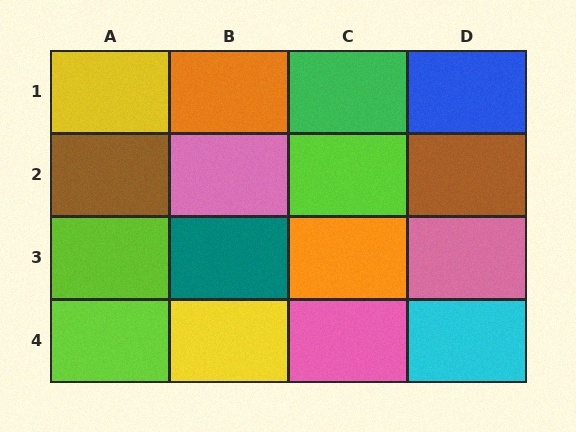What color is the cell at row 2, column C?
Lime.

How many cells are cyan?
1 cell is cyan.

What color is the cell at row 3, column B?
Teal.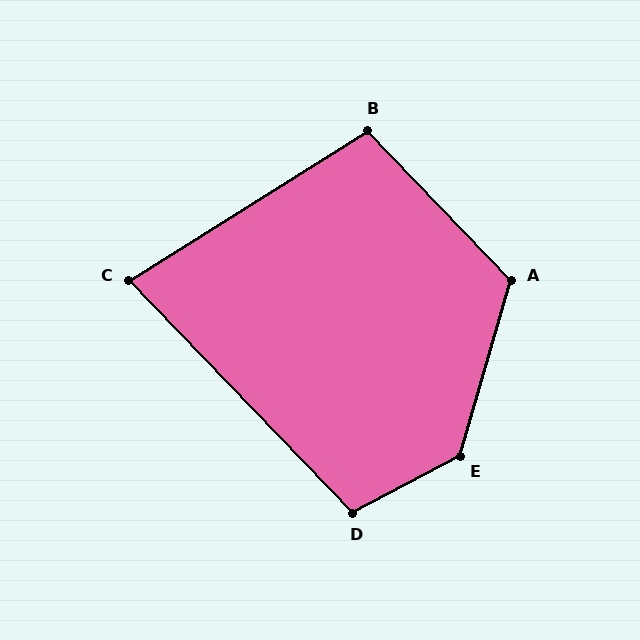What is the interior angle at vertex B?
Approximately 102 degrees (obtuse).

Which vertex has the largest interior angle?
E, at approximately 134 degrees.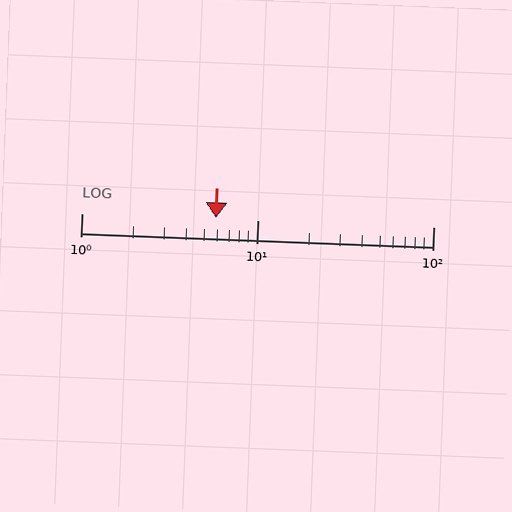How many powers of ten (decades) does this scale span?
The scale spans 2 decades, from 1 to 100.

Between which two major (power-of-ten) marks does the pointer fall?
The pointer is between 1 and 10.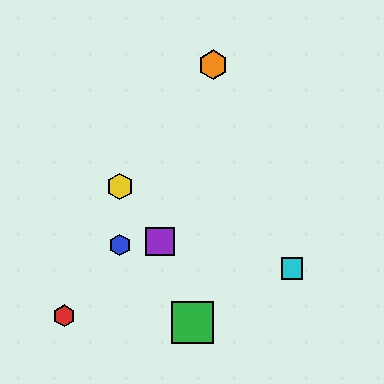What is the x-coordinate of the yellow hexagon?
The yellow hexagon is at x≈120.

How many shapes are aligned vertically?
2 shapes (the blue hexagon, the yellow hexagon) are aligned vertically.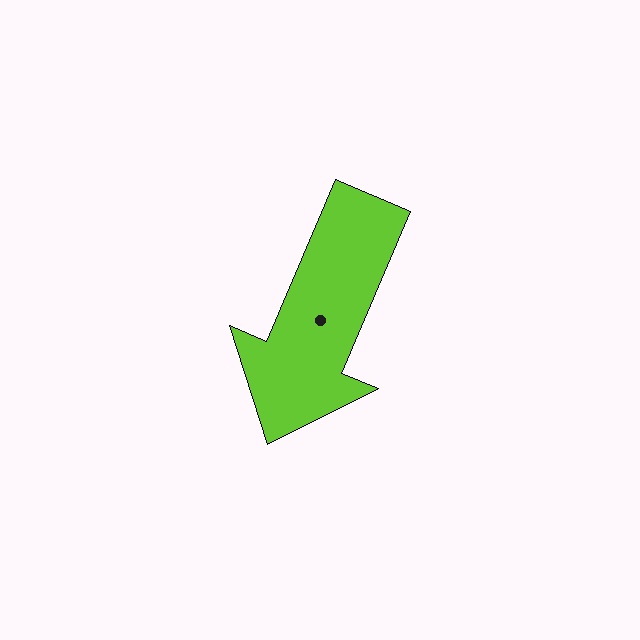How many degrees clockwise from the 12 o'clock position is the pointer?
Approximately 203 degrees.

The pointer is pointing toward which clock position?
Roughly 7 o'clock.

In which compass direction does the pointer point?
Southwest.